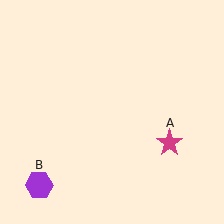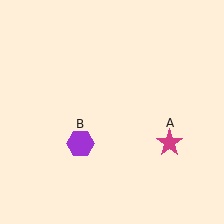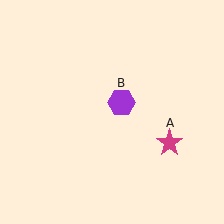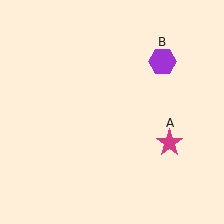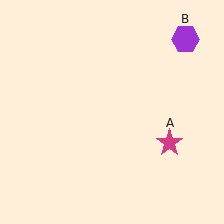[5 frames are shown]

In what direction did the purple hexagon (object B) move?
The purple hexagon (object B) moved up and to the right.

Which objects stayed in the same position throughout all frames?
Magenta star (object A) remained stationary.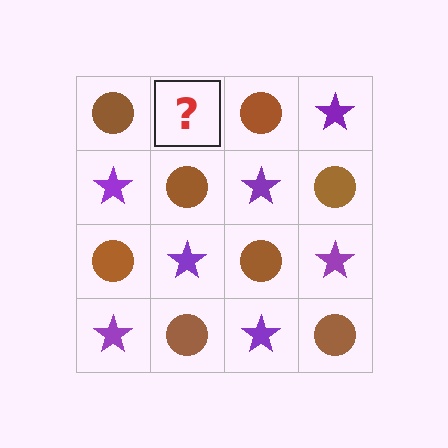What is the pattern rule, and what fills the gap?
The rule is that it alternates brown circle and purple star in a checkerboard pattern. The gap should be filled with a purple star.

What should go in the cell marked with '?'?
The missing cell should contain a purple star.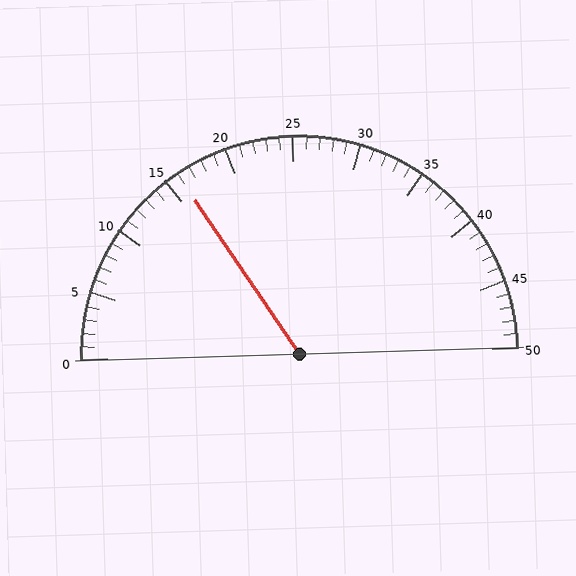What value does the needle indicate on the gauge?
The needle indicates approximately 16.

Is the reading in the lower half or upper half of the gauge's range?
The reading is in the lower half of the range (0 to 50).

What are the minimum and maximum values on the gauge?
The gauge ranges from 0 to 50.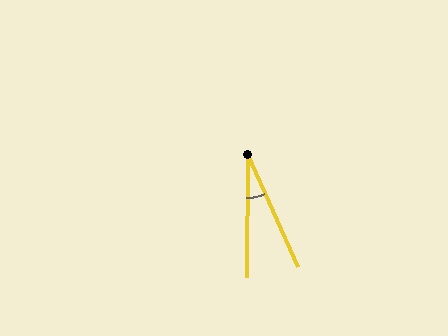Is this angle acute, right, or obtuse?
It is acute.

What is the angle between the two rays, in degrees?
Approximately 25 degrees.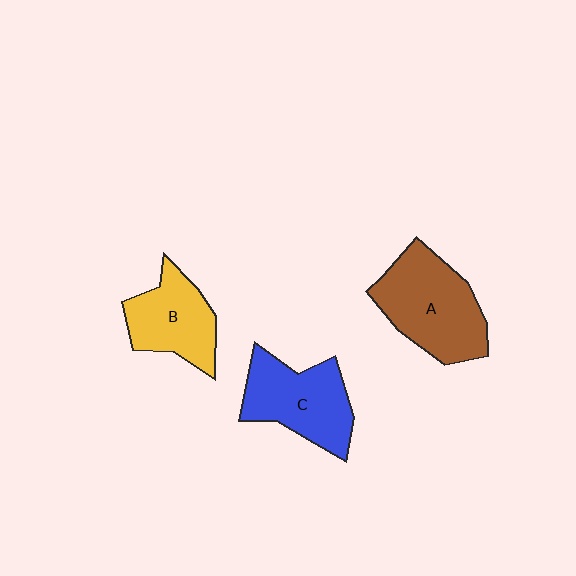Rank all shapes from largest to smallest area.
From largest to smallest: A (brown), C (blue), B (yellow).